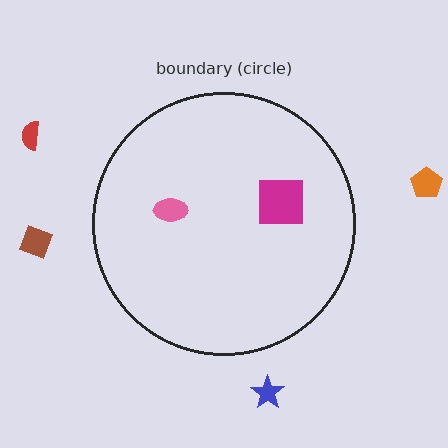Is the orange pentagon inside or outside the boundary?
Outside.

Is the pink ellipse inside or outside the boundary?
Inside.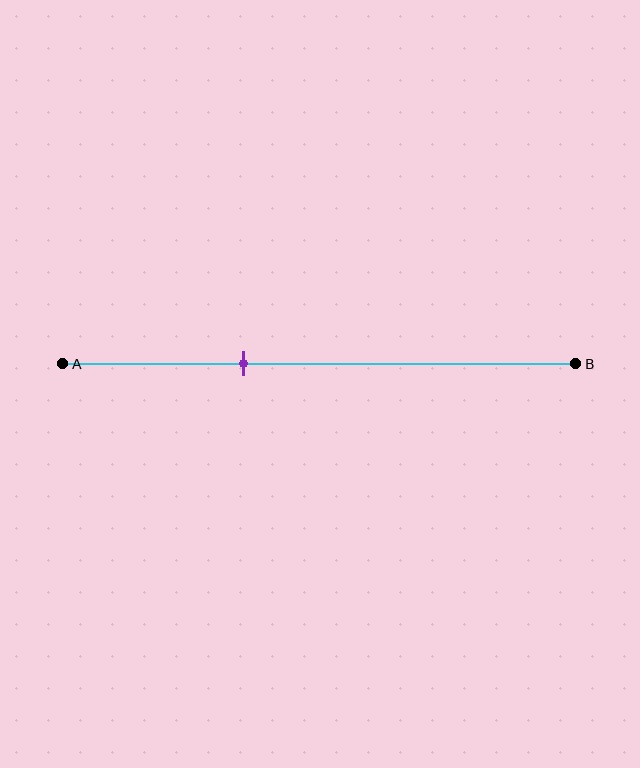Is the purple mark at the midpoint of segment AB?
No, the mark is at about 35% from A, not at the 50% midpoint.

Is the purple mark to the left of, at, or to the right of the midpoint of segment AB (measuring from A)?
The purple mark is to the left of the midpoint of segment AB.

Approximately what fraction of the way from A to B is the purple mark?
The purple mark is approximately 35% of the way from A to B.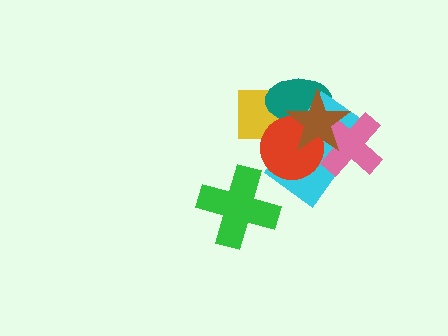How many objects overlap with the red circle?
5 objects overlap with the red circle.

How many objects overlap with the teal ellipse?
4 objects overlap with the teal ellipse.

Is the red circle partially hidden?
Yes, it is partially covered by another shape.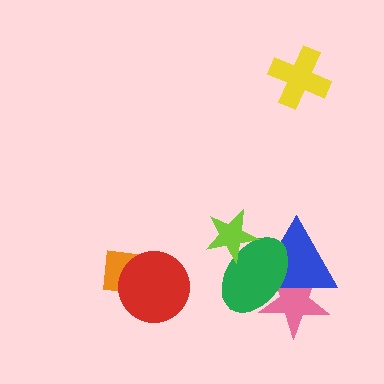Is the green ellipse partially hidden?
Yes, it is partially covered by another shape.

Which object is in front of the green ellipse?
The lime star is in front of the green ellipse.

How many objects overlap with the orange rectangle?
1 object overlaps with the orange rectangle.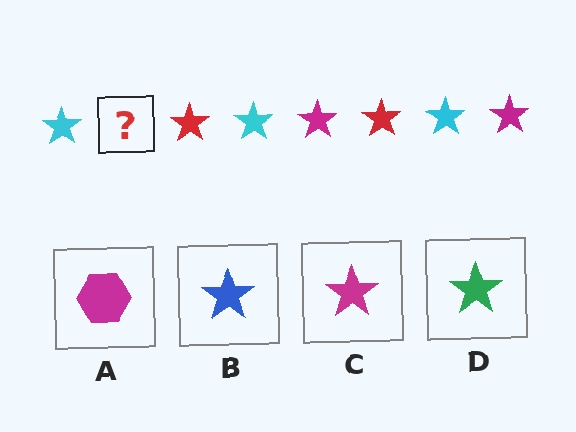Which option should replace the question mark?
Option C.